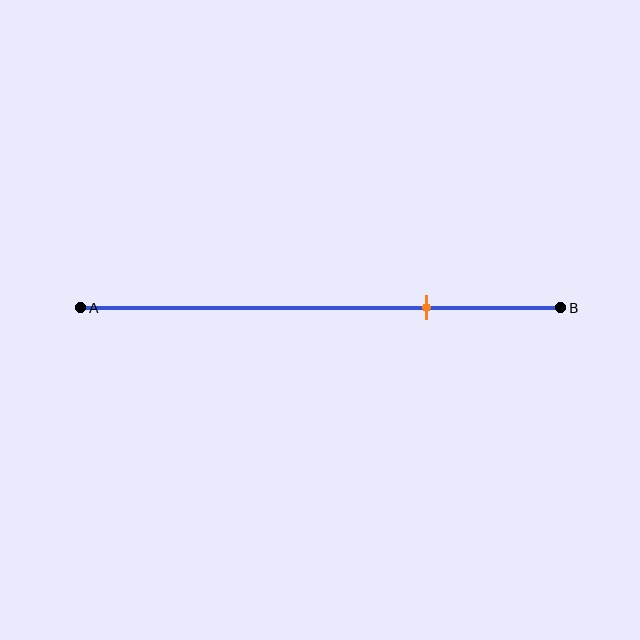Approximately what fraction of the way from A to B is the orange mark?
The orange mark is approximately 70% of the way from A to B.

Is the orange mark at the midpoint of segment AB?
No, the mark is at about 70% from A, not at the 50% midpoint.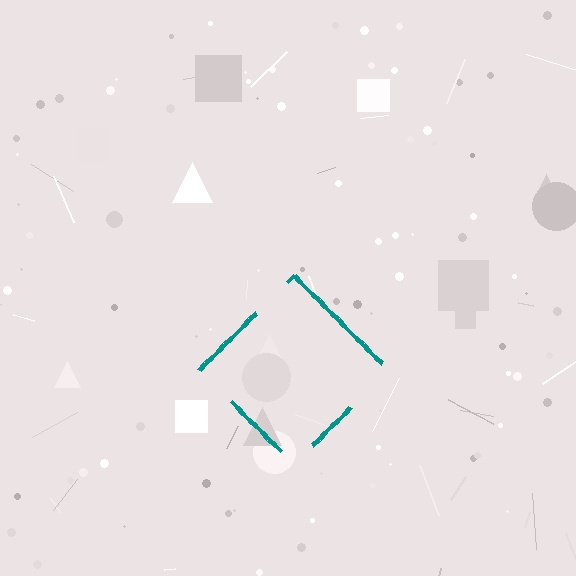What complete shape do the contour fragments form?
The contour fragments form a diamond.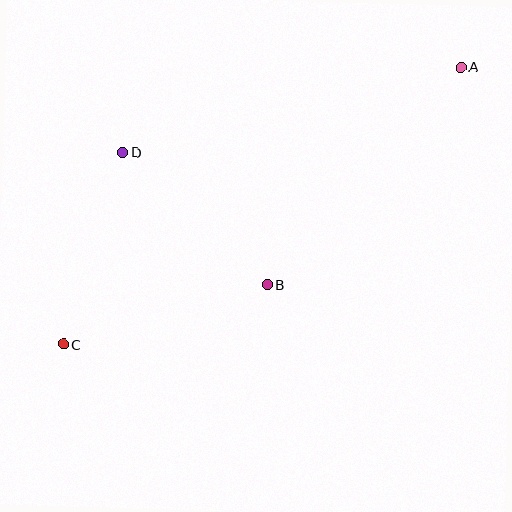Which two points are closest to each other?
Points B and D are closest to each other.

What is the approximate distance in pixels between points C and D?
The distance between C and D is approximately 201 pixels.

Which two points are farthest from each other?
Points A and C are farthest from each other.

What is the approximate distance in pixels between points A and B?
The distance between A and B is approximately 291 pixels.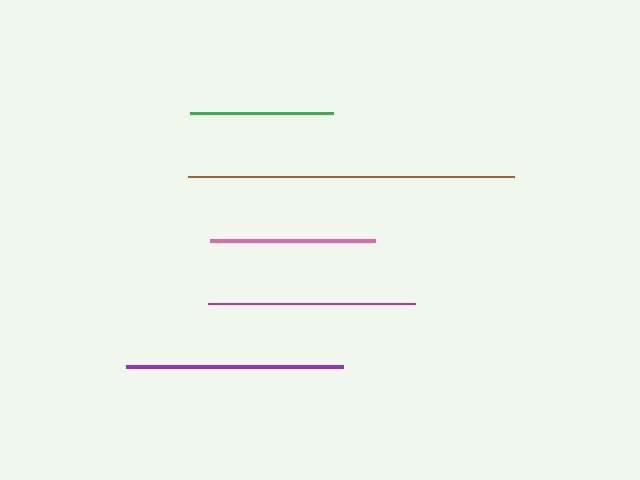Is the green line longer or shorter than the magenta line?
The magenta line is longer than the green line.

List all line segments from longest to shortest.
From longest to shortest: brown, purple, magenta, pink, green.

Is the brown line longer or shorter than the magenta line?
The brown line is longer than the magenta line.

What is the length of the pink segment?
The pink segment is approximately 164 pixels long.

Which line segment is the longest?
The brown line is the longest at approximately 325 pixels.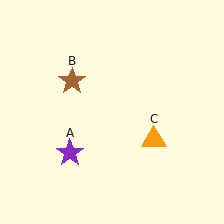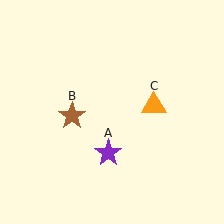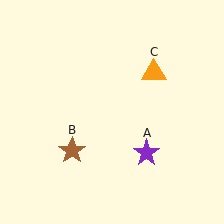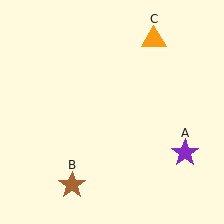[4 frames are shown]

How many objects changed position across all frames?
3 objects changed position: purple star (object A), brown star (object B), orange triangle (object C).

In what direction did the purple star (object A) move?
The purple star (object A) moved right.